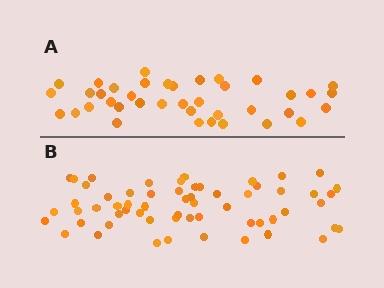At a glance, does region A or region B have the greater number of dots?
Region B (the bottom region) has more dots.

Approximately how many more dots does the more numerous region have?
Region B has approximately 20 more dots than region A.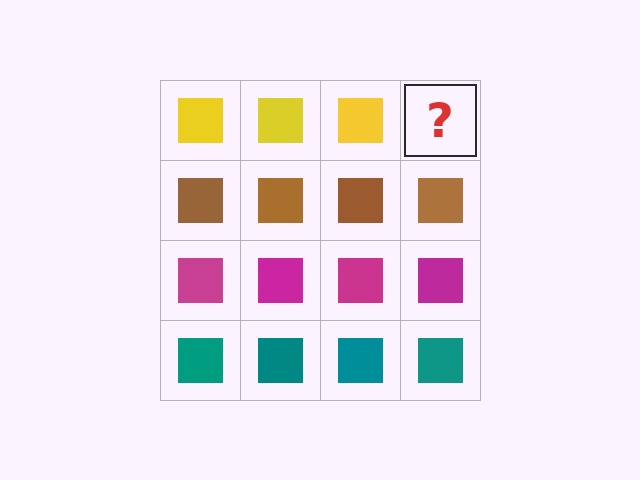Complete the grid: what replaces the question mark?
The question mark should be replaced with a yellow square.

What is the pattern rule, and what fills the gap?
The rule is that each row has a consistent color. The gap should be filled with a yellow square.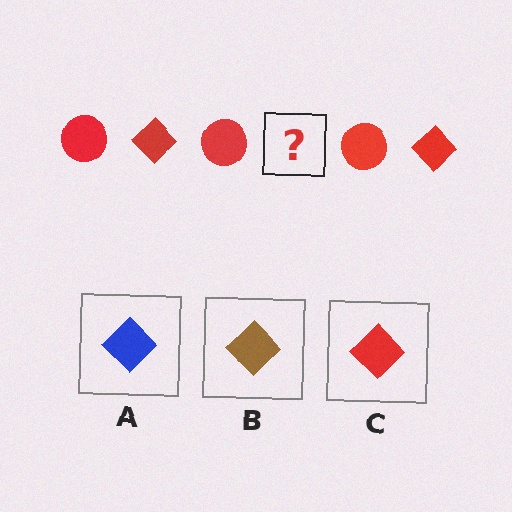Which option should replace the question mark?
Option C.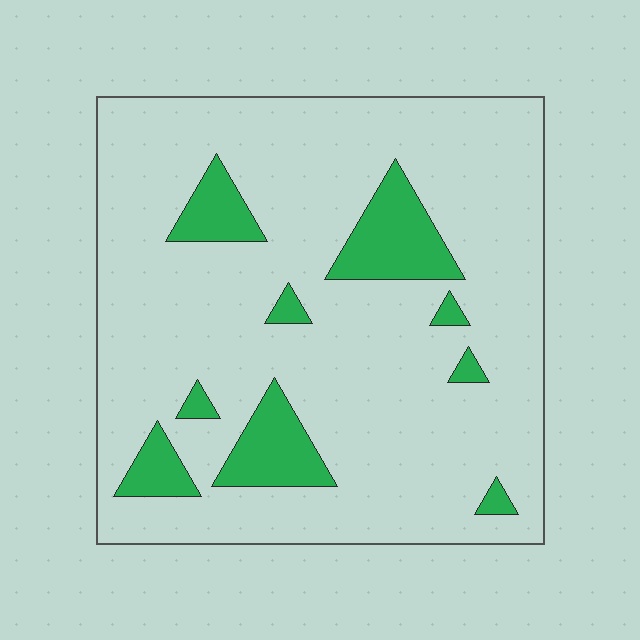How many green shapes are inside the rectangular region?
9.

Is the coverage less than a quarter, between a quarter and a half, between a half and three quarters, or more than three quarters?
Less than a quarter.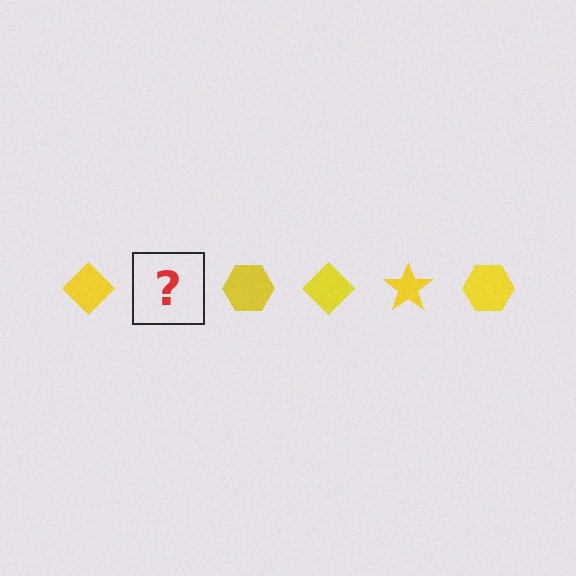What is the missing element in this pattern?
The missing element is a yellow star.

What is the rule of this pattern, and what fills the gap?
The rule is that the pattern cycles through diamond, star, hexagon shapes in yellow. The gap should be filled with a yellow star.